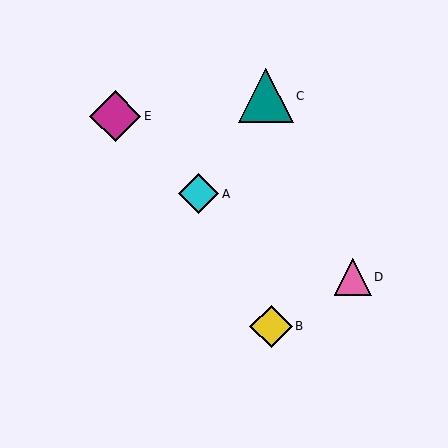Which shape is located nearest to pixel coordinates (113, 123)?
The magenta diamond (labeled E) at (115, 116) is nearest to that location.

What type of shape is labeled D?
Shape D is a pink triangle.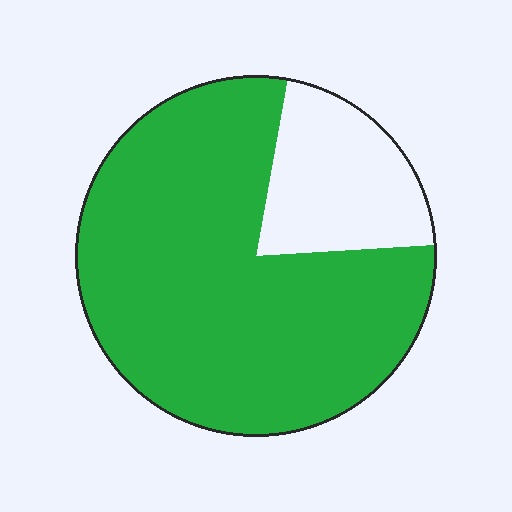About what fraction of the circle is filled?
About four fifths (4/5).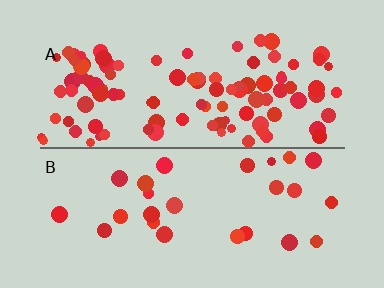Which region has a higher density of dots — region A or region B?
A (the top).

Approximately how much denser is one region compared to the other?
Approximately 3.7× — region A over region B.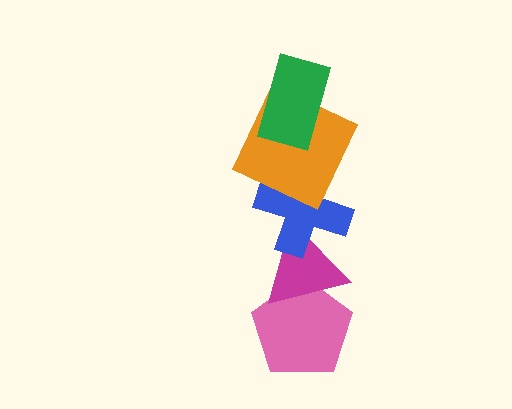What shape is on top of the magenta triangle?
The blue cross is on top of the magenta triangle.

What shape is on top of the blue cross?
The orange square is on top of the blue cross.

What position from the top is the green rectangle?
The green rectangle is 1st from the top.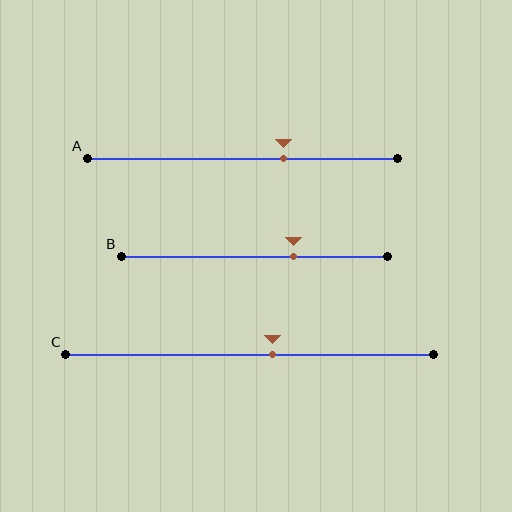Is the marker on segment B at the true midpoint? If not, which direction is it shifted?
No, the marker on segment B is shifted to the right by about 15% of the segment length.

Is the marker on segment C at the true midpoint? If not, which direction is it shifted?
No, the marker on segment C is shifted to the right by about 6% of the segment length.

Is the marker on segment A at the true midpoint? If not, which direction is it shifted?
No, the marker on segment A is shifted to the right by about 13% of the segment length.